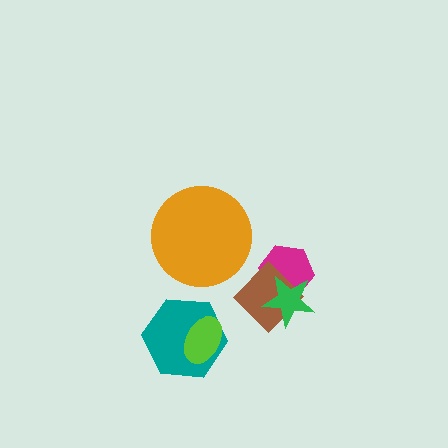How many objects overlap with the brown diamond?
2 objects overlap with the brown diamond.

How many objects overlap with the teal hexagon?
1 object overlaps with the teal hexagon.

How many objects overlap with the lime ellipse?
1 object overlaps with the lime ellipse.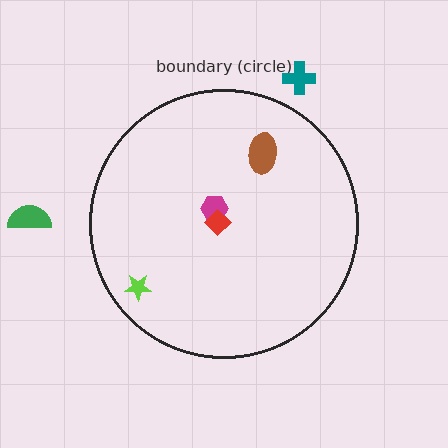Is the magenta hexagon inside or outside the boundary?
Inside.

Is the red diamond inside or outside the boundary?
Inside.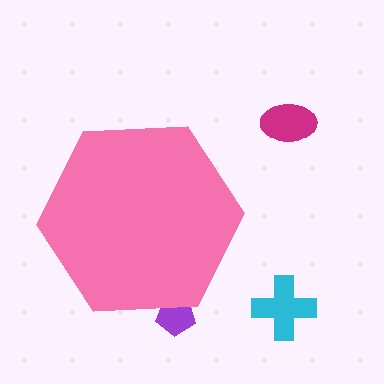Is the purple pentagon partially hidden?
Yes, the purple pentagon is partially hidden behind the pink hexagon.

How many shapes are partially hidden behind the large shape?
1 shape is partially hidden.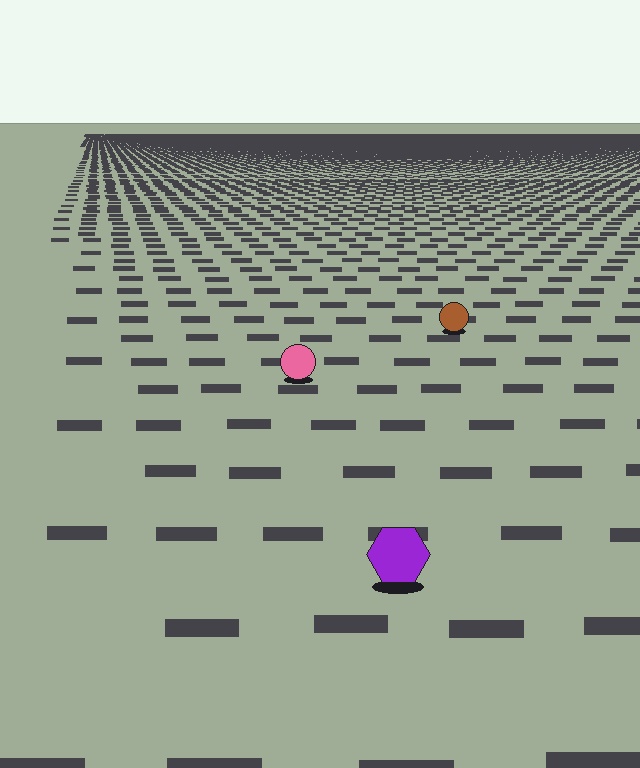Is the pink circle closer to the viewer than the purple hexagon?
No. The purple hexagon is closer — you can tell from the texture gradient: the ground texture is coarser near it.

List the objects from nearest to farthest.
From nearest to farthest: the purple hexagon, the pink circle, the brown circle.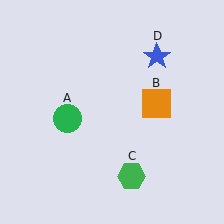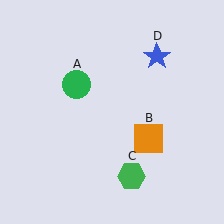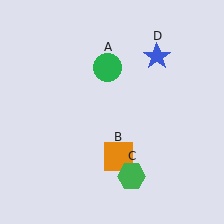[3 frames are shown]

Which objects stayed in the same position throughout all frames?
Green hexagon (object C) and blue star (object D) remained stationary.